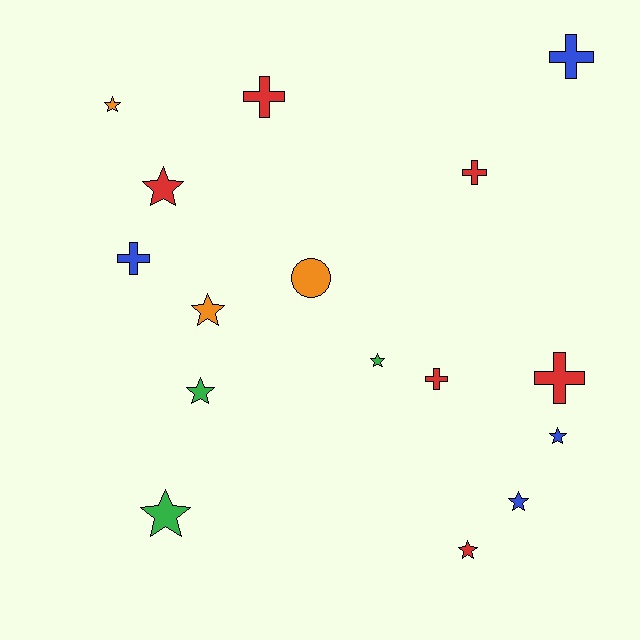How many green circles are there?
There are no green circles.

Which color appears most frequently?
Red, with 6 objects.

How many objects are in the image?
There are 16 objects.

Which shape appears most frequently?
Star, with 9 objects.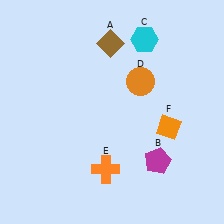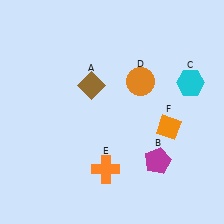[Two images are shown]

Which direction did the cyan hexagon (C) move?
The cyan hexagon (C) moved right.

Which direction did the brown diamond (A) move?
The brown diamond (A) moved down.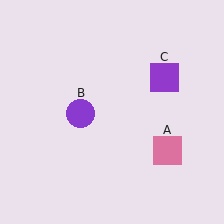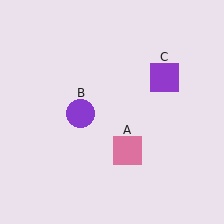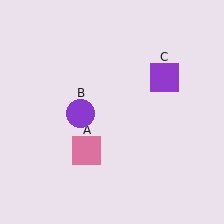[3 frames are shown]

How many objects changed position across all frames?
1 object changed position: pink square (object A).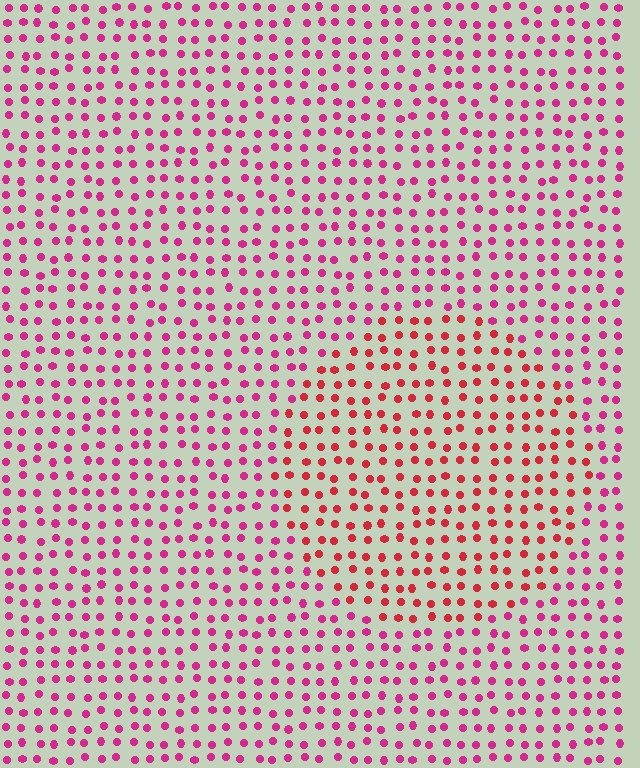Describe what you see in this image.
The image is filled with small magenta elements in a uniform arrangement. A circle-shaped region is visible where the elements are tinted to a slightly different hue, forming a subtle color boundary.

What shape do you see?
I see a circle.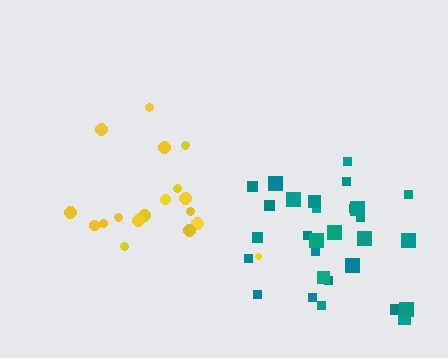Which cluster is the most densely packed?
Yellow.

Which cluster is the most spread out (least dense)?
Teal.